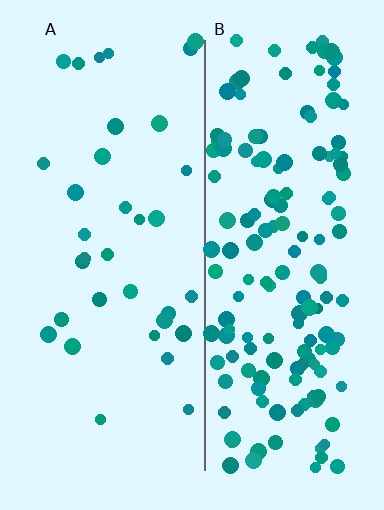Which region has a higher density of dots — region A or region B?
B (the right).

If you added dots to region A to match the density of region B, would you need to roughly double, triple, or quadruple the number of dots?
Approximately quadruple.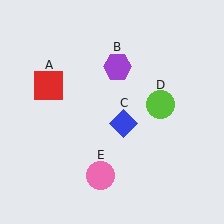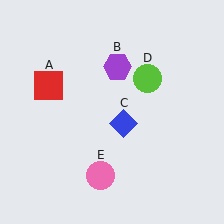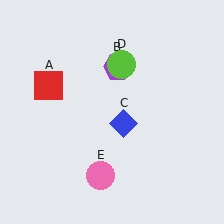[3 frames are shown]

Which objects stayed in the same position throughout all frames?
Red square (object A) and purple hexagon (object B) and blue diamond (object C) and pink circle (object E) remained stationary.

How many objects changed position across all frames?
1 object changed position: lime circle (object D).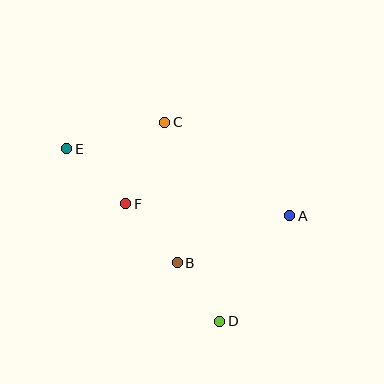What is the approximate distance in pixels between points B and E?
The distance between B and E is approximately 159 pixels.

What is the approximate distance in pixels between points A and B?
The distance between A and B is approximately 122 pixels.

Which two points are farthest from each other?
Points A and E are farthest from each other.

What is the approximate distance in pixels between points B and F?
The distance between B and F is approximately 78 pixels.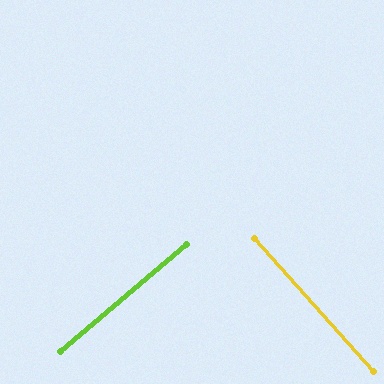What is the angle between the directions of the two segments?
Approximately 88 degrees.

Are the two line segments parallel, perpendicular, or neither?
Perpendicular — they meet at approximately 88°.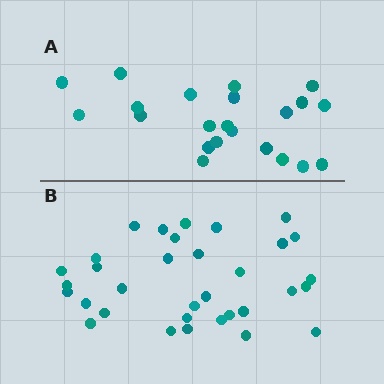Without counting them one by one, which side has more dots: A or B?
Region B (the bottom region) has more dots.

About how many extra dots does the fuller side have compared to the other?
Region B has roughly 12 or so more dots than region A.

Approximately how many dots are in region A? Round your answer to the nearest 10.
About 20 dots. (The exact count is 22, which rounds to 20.)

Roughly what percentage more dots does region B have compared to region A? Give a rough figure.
About 50% more.